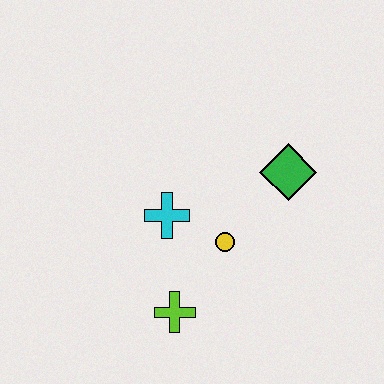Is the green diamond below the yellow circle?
No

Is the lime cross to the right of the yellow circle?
No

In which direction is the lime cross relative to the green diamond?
The lime cross is below the green diamond.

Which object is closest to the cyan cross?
The yellow circle is closest to the cyan cross.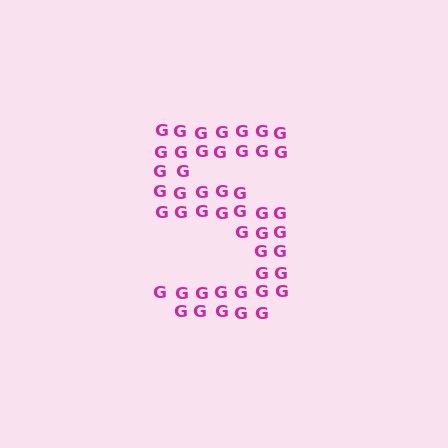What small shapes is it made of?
It is made of small letter G's.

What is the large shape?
The large shape is the digit 5.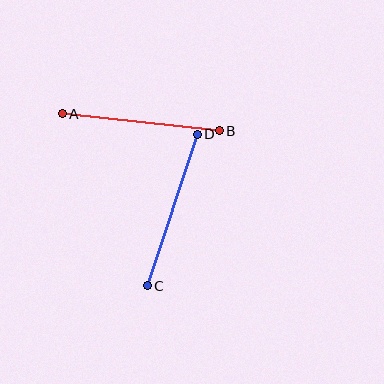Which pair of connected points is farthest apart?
Points C and D are farthest apart.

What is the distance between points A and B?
The distance is approximately 158 pixels.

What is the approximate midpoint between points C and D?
The midpoint is at approximately (172, 210) pixels.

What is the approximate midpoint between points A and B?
The midpoint is at approximately (141, 122) pixels.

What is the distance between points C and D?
The distance is approximately 160 pixels.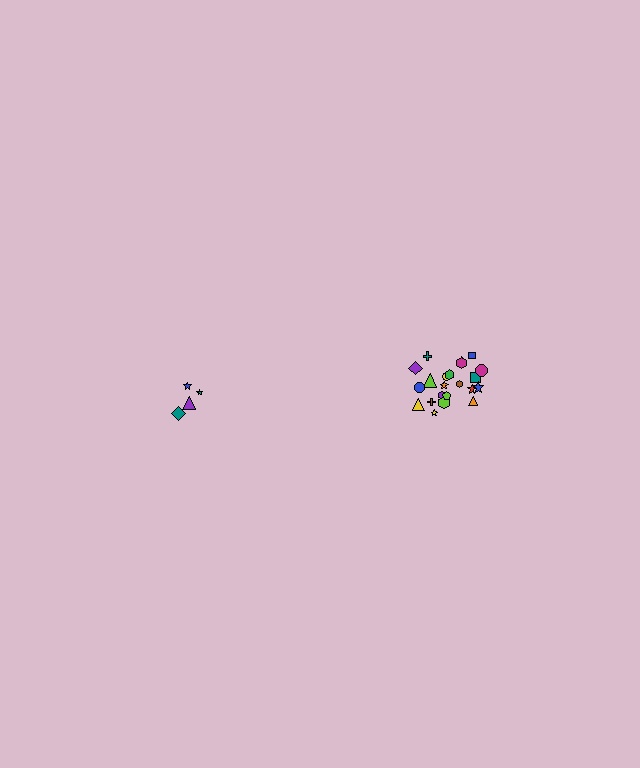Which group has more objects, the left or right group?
The right group.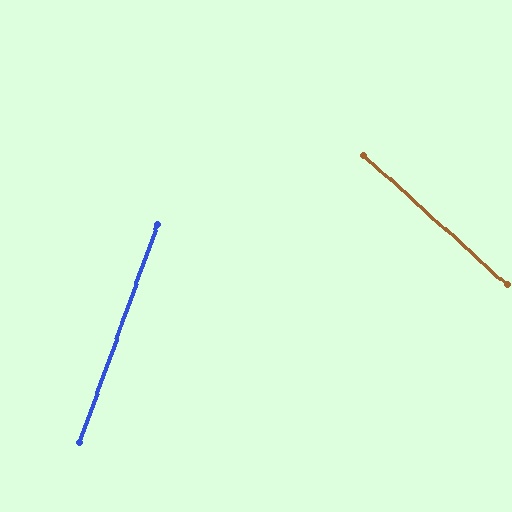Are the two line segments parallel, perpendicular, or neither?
Neither parallel nor perpendicular — they differ by about 67°.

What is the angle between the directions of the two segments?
Approximately 67 degrees.